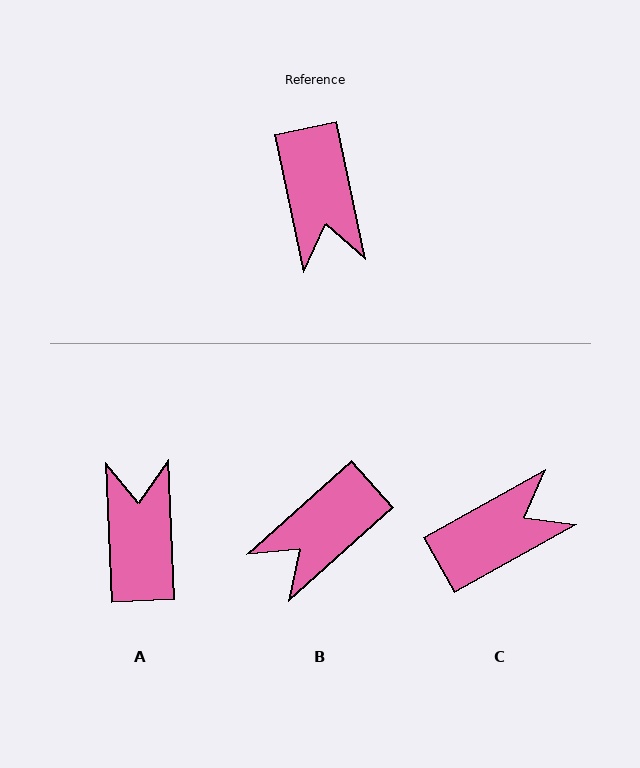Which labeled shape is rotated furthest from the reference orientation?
A, about 171 degrees away.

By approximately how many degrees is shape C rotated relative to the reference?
Approximately 108 degrees counter-clockwise.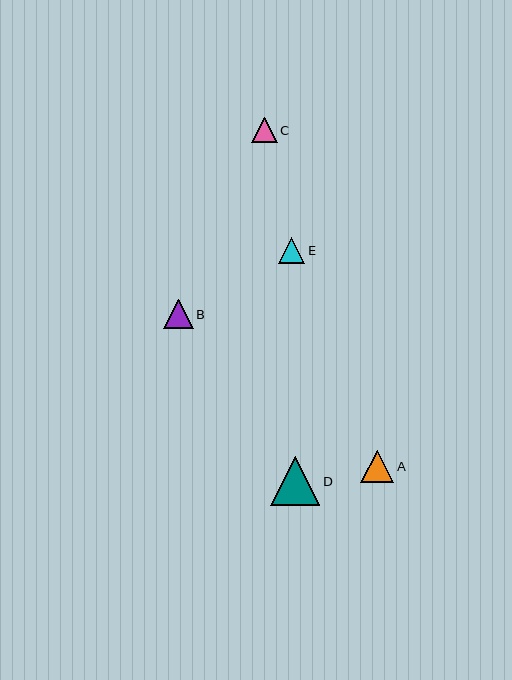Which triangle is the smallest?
Triangle C is the smallest with a size of approximately 25 pixels.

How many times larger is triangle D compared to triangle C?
Triangle D is approximately 1.9 times the size of triangle C.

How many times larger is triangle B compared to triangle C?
Triangle B is approximately 1.1 times the size of triangle C.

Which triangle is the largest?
Triangle D is the largest with a size of approximately 49 pixels.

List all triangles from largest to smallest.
From largest to smallest: D, A, B, E, C.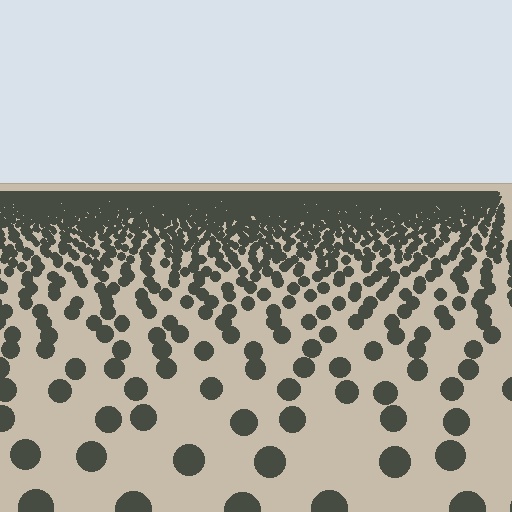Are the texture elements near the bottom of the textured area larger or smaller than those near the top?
Larger. Near the bottom, elements are closer to the viewer and appear at a bigger on-screen size.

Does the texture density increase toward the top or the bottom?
Density increases toward the top.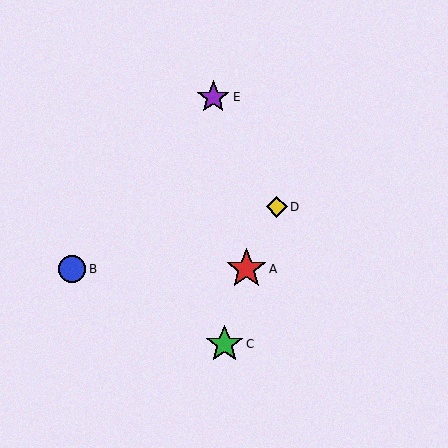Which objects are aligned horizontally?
Objects A, B are aligned horizontally.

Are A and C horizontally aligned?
No, A is at y≈269 and C is at y≈344.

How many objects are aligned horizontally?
2 objects (A, B) are aligned horizontally.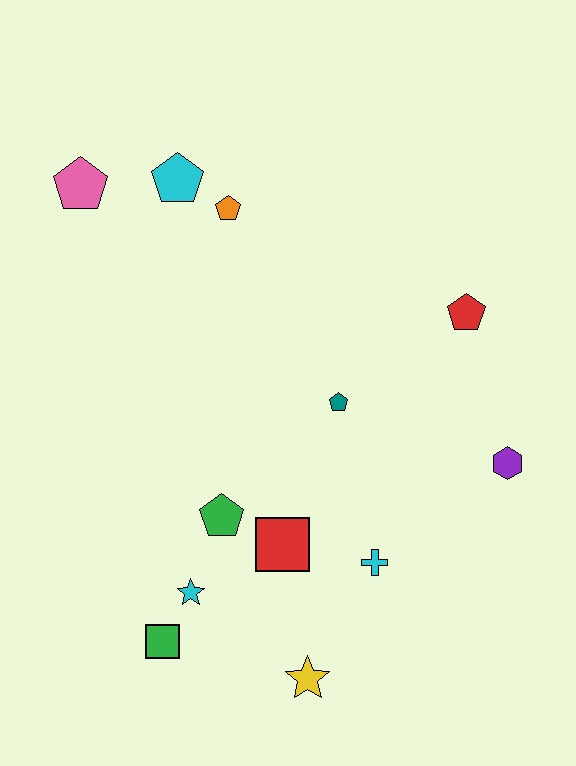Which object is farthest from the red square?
The pink pentagon is farthest from the red square.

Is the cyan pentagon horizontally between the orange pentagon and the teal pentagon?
No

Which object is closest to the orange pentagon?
The cyan pentagon is closest to the orange pentagon.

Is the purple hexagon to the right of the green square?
Yes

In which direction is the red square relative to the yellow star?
The red square is above the yellow star.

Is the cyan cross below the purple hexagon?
Yes